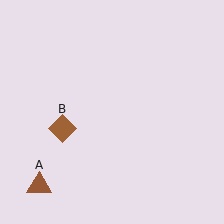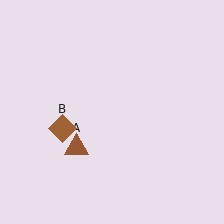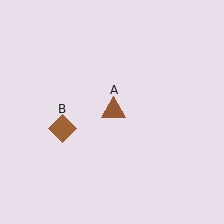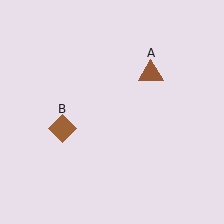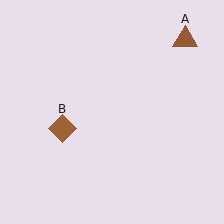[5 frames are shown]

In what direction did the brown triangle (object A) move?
The brown triangle (object A) moved up and to the right.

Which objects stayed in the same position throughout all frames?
Brown diamond (object B) remained stationary.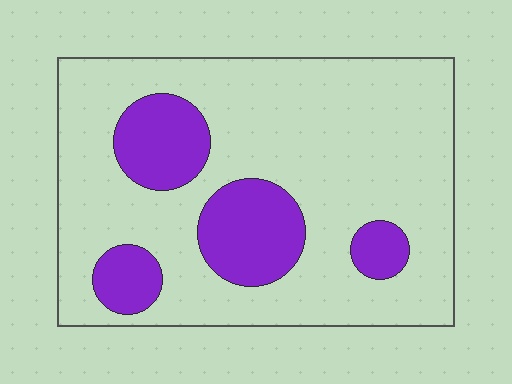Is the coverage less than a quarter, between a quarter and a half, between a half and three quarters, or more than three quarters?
Less than a quarter.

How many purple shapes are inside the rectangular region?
4.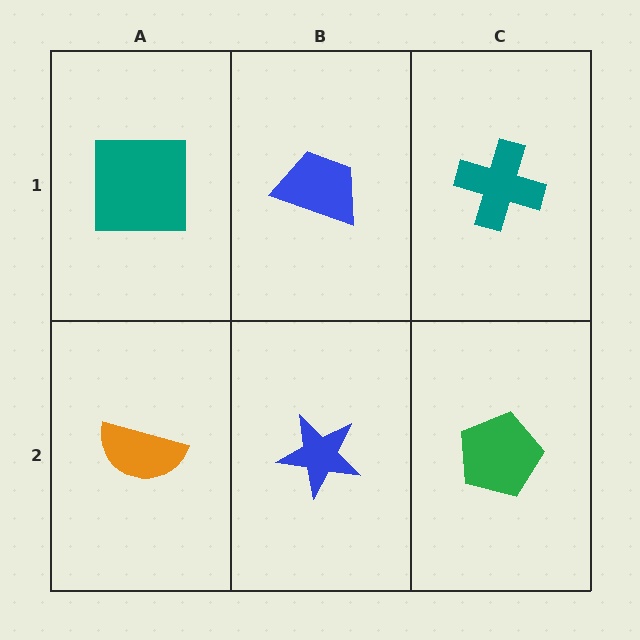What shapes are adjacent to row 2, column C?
A teal cross (row 1, column C), a blue star (row 2, column B).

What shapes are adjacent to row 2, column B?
A blue trapezoid (row 1, column B), an orange semicircle (row 2, column A), a green pentagon (row 2, column C).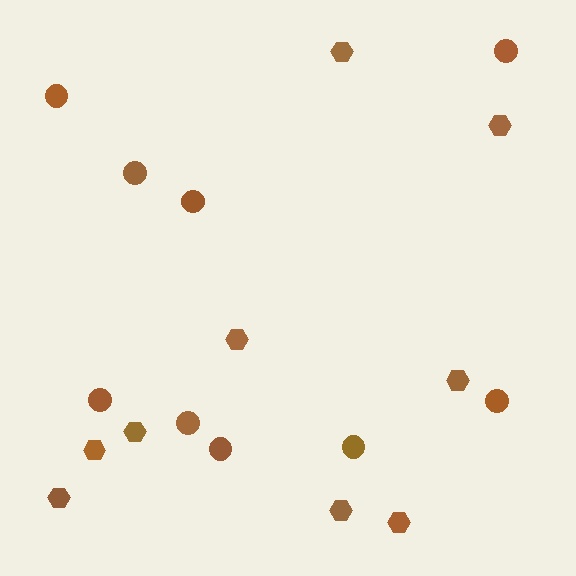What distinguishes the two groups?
There are 2 groups: one group of hexagons (9) and one group of circles (9).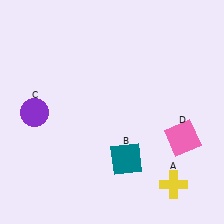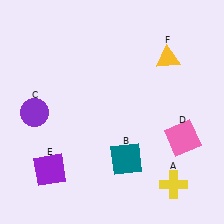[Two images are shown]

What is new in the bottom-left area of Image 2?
A purple square (E) was added in the bottom-left area of Image 2.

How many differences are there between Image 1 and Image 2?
There are 2 differences between the two images.